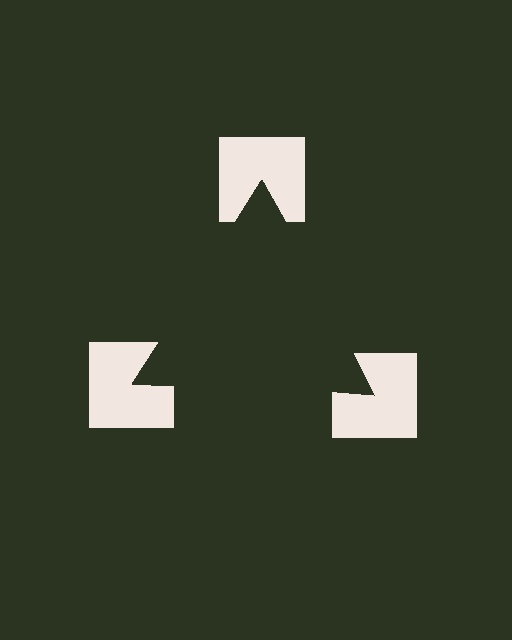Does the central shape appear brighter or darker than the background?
It typically appears slightly darker than the background, even though no actual brightness change is drawn.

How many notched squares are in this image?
There are 3 — one at each vertex of the illusory triangle.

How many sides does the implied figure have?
3 sides.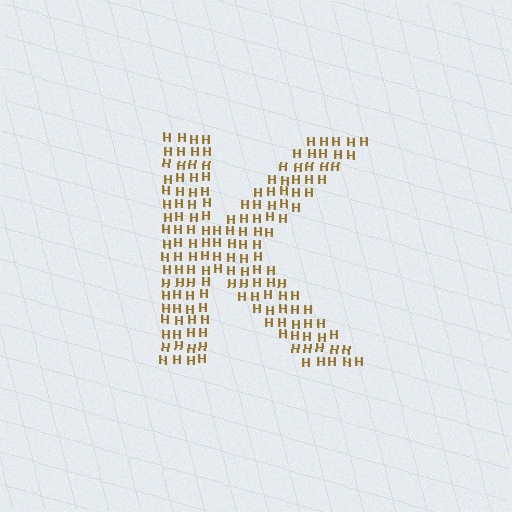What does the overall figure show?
The overall figure shows the letter K.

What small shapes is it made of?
It is made of small letter H's.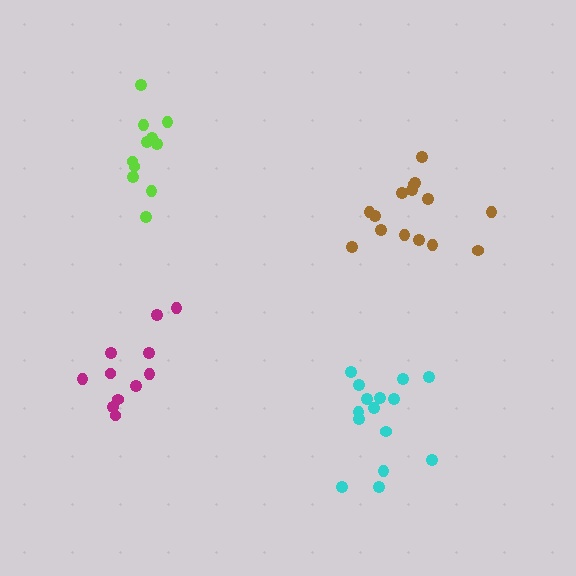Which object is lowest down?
The cyan cluster is bottommost.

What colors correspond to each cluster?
The clusters are colored: brown, magenta, lime, cyan.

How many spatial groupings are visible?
There are 4 spatial groupings.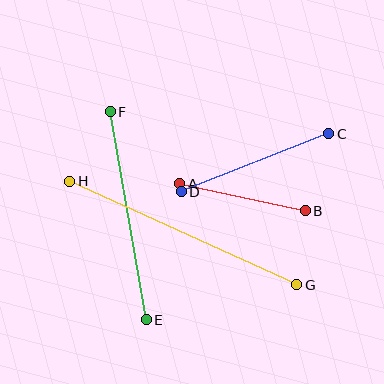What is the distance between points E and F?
The distance is approximately 211 pixels.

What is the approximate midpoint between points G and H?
The midpoint is at approximately (183, 233) pixels.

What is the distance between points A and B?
The distance is approximately 128 pixels.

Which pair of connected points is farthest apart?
Points G and H are farthest apart.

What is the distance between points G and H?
The distance is approximately 249 pixels.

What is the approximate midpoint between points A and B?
The midpoint is at approximately (242, 197) pixels.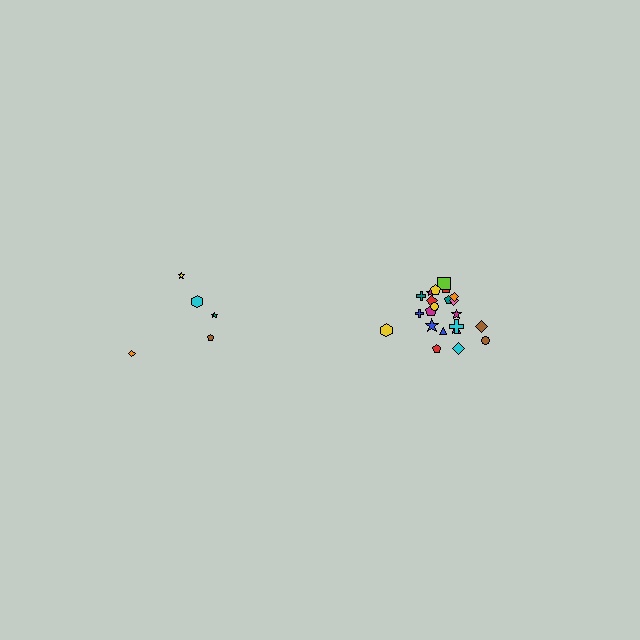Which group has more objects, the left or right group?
The right group.